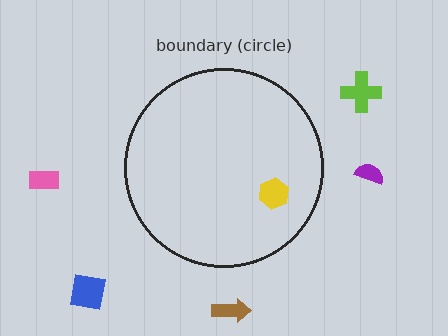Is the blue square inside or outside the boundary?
Outside.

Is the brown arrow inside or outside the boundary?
Outside.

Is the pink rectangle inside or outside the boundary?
Outside.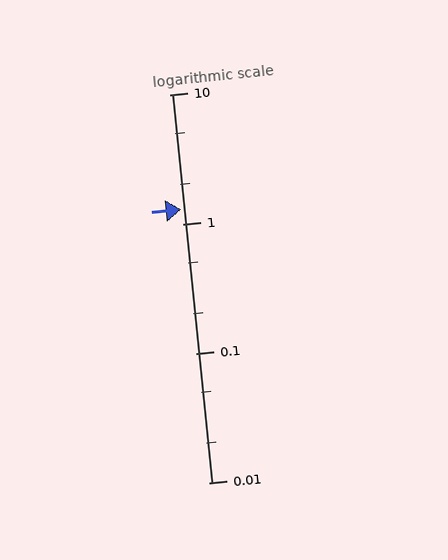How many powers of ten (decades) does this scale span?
The scale spans 3 decades, from 0.01 to 10.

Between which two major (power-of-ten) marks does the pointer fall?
The pointer is between 1 and 10.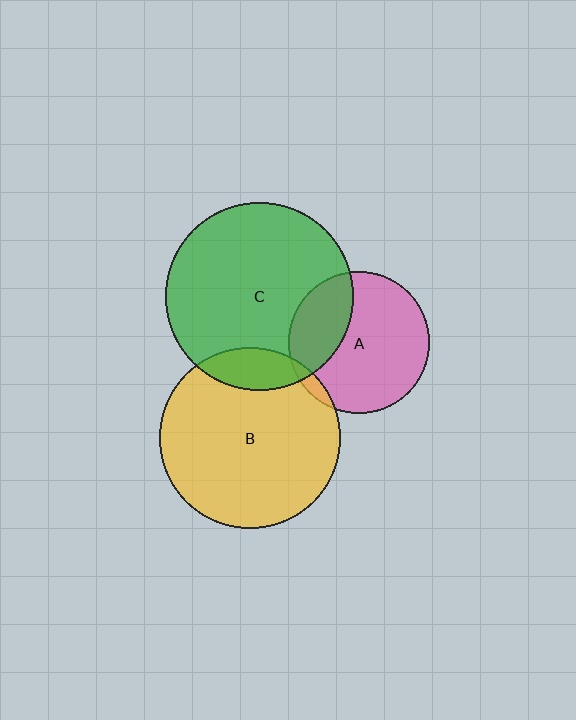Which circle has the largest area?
Circle C (green).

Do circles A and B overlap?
Yes.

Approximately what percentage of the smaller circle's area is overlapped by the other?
Approximately 5%.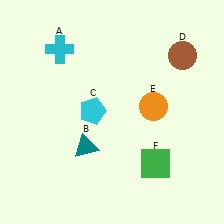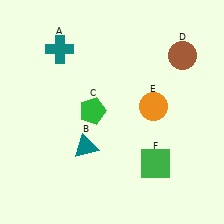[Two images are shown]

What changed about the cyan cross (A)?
In Image 1, A is cyan. In Image 2, it changed to teal.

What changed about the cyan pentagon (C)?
In Image 1, C is cyan. In Image 2, it changed to green.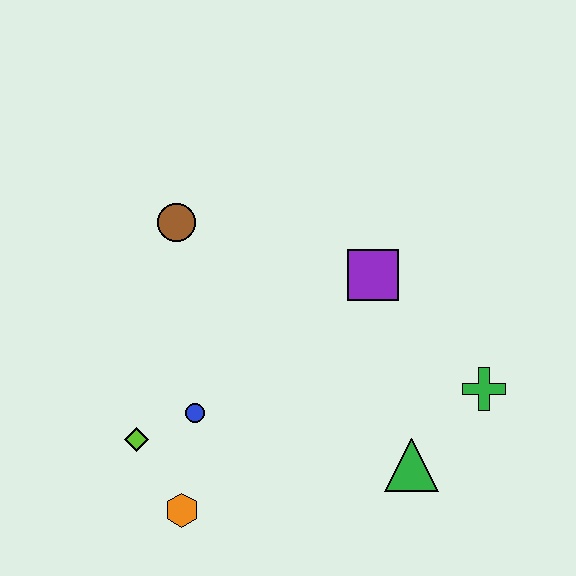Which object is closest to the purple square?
The green cross is closest to the purple square.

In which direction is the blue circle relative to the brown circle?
The blue circle is below the brown circle.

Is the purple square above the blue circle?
Yes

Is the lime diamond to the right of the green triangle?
No